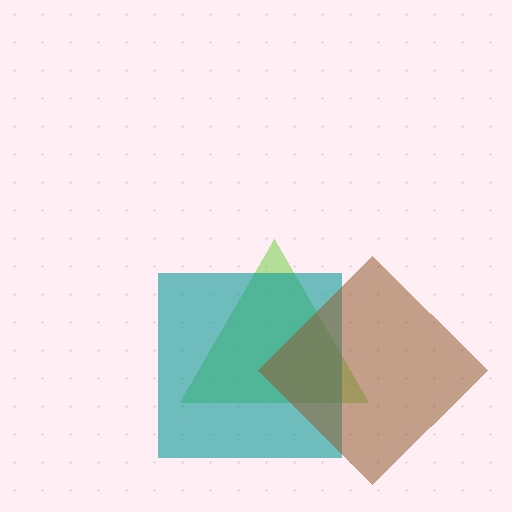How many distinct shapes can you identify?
There are 3 distinct shapes: a lime triangle, a teal square, a brown diamond.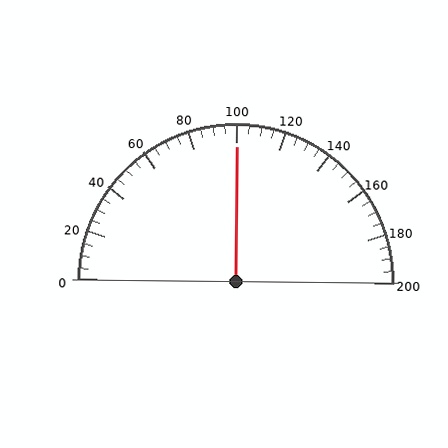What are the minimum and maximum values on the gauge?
The gauge ranges from 0 to 200.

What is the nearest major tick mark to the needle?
The nearest major tick mark is 100.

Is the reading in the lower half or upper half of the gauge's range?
The reading is in the upper half of the range (0 to 200).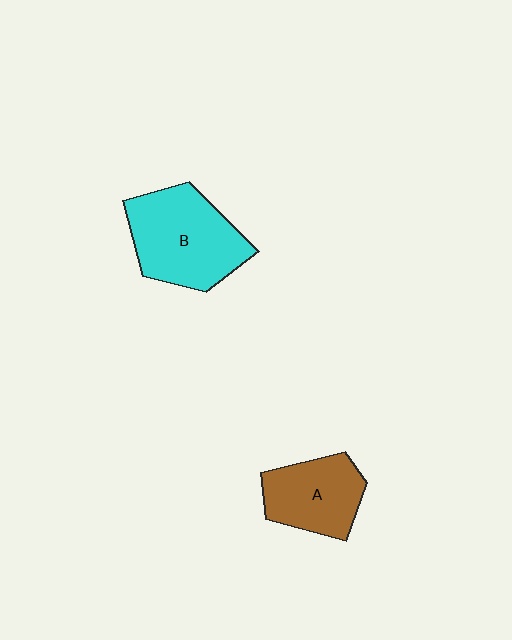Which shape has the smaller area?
Shape A (brown).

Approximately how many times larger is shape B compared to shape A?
Approximately 1.4 times.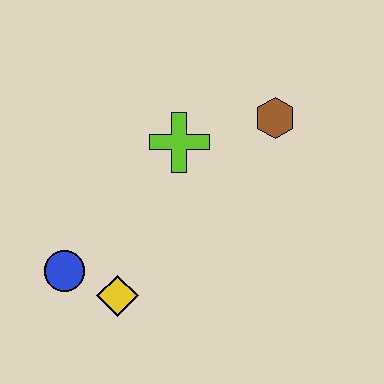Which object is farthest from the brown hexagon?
The blue circle is farthest from the brown hexagon.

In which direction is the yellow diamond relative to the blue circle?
The yellow diamond is to the right of the blue circle.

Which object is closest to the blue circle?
The yellow diamond is closest to the blue circle.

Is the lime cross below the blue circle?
No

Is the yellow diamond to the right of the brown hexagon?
No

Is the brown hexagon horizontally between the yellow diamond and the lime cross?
No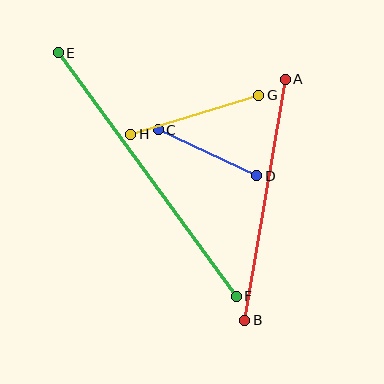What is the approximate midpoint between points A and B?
The midpoint is at approximately (265, 200) pixels.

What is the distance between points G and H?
The distance is approximately 134 pixels.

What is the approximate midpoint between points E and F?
The midpoint is at approximately (147, 174) pixels.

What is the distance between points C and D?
The distance is approximately 109 pixels.